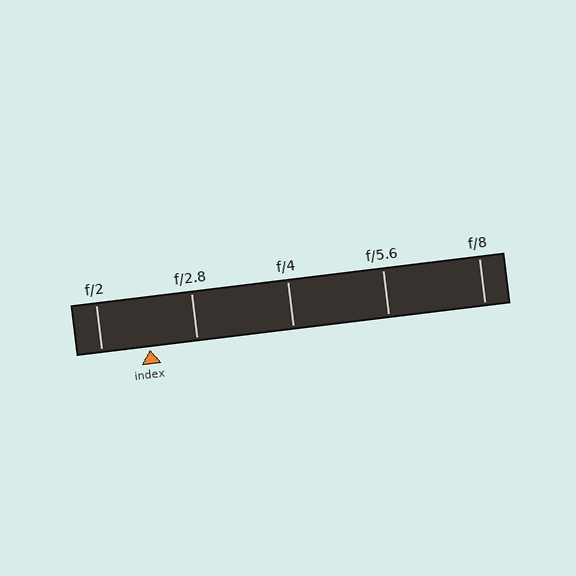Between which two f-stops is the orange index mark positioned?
The index mark is between f/2 and f/2.8.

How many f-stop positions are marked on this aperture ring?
There are 5 f-stop positions marked.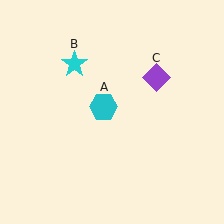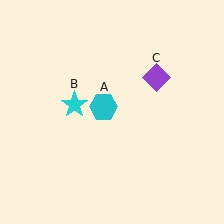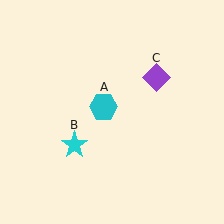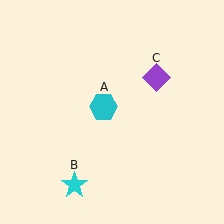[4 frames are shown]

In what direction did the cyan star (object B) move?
The cyan star (object B) moved down.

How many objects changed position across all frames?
1 object changed position: cyan star (object B).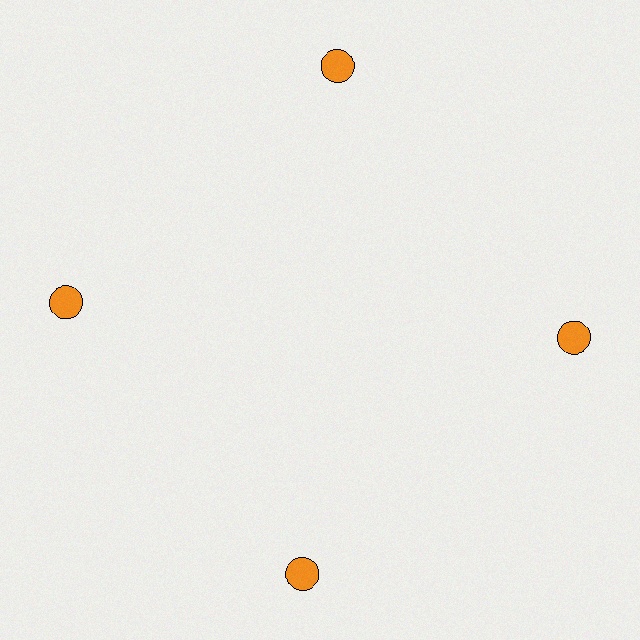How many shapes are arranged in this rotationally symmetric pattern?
There are 4 shapes, arranged in 4 groups of 1.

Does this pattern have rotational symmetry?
Yes, this pattern has 4-fold rotational symmetry. It looks the same after rotating 90 degrees around the center.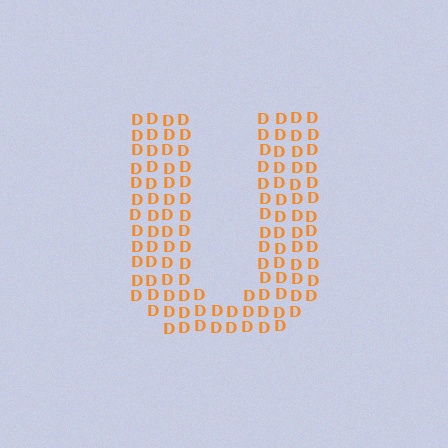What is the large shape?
The large shape is the letter U.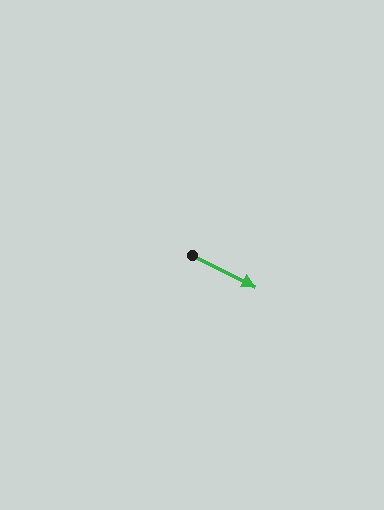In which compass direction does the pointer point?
Southeast.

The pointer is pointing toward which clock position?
Roughly 4 o'clock.